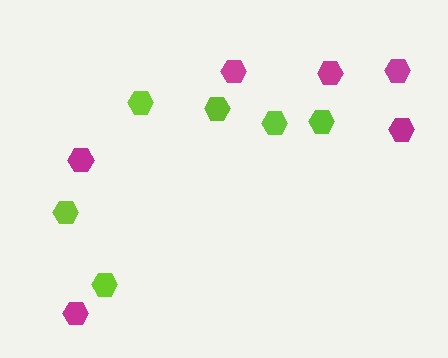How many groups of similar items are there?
There are 2 groups: one group of magenta hexagons (6) and one group of lime hexagons (6).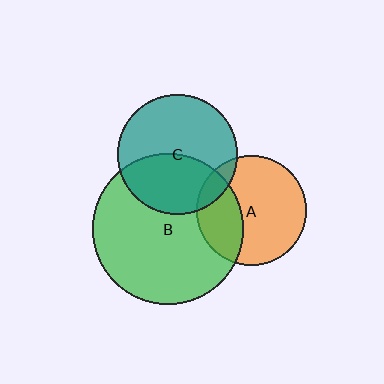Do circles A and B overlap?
Yes.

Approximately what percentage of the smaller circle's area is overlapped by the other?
Approximately 30%.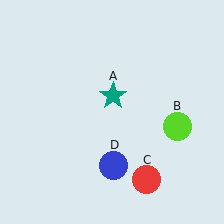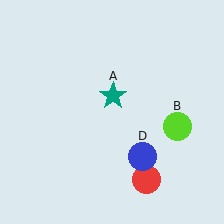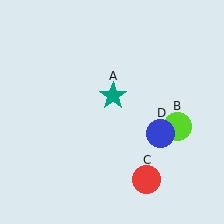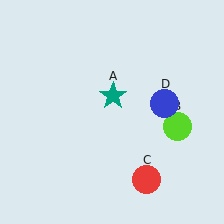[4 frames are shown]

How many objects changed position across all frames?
1 object changed position: blue circle (object D).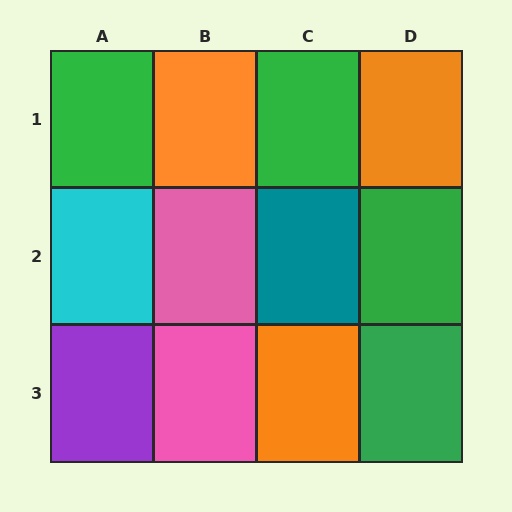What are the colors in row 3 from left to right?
Purple, pink, orange, green.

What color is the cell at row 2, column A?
Cyan.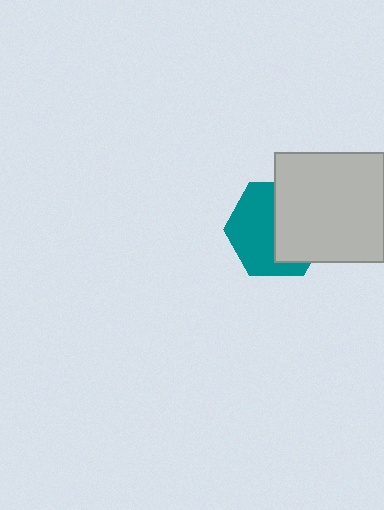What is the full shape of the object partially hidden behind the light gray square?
The partially hidden object is a teal hexagon.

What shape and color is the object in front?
The object in front is a light gray square.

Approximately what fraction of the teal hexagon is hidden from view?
Roughly 48% of the teal hexagon is hidden behind the light gray square.